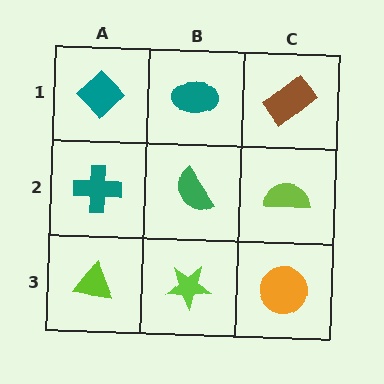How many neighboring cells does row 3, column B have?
3.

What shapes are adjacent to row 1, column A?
A teal cross (row 2, column A), a teal ellipse (row 1, column B).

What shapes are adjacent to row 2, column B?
A teal ellipse (row 1, column B), a lime star (row 3, column B), a teal cross (row 2, column A), a lime semicircle (row 2, column C).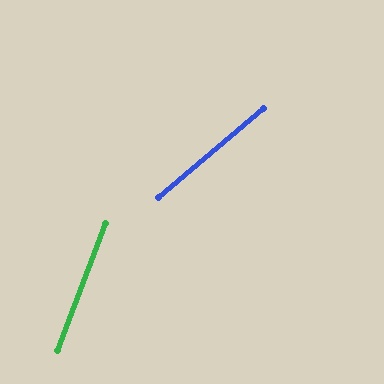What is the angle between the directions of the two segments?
Approximately 29 degrees.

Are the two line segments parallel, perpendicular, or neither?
Neither parallel nor perpendicular — they differ by about 29°.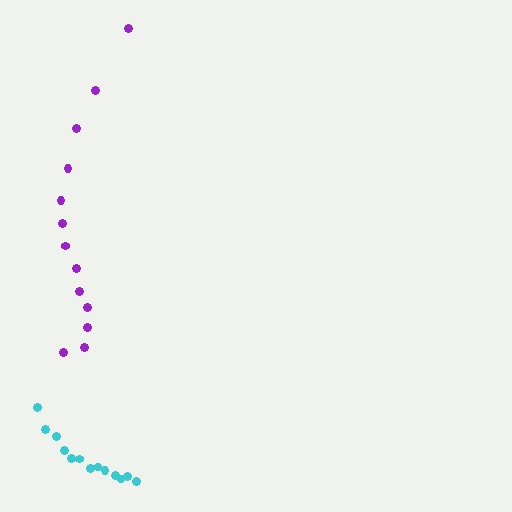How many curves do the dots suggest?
There are 2 distinct paths.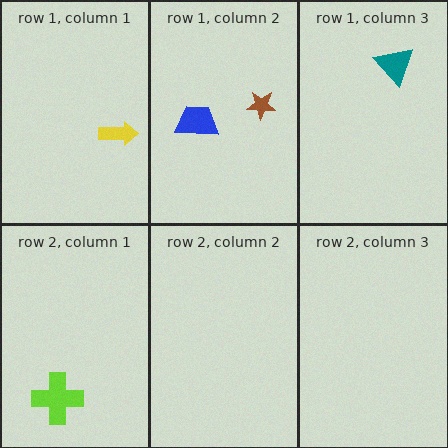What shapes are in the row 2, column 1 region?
The lime cross.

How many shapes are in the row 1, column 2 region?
2.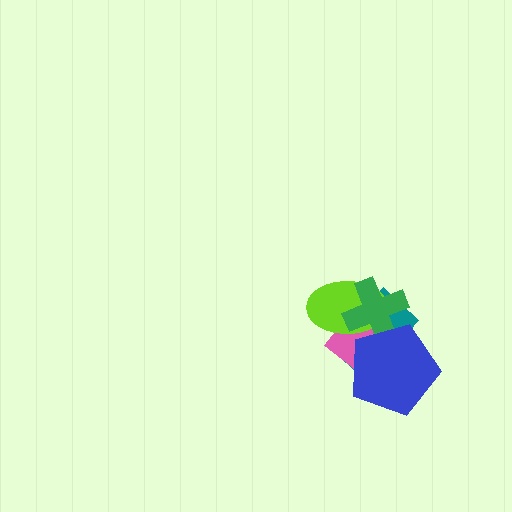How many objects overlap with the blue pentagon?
4 objects overlap with the blue pentagon.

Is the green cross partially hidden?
Yes, it is partially covered by another shape.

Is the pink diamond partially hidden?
Yes, it is partially covered by another shape.